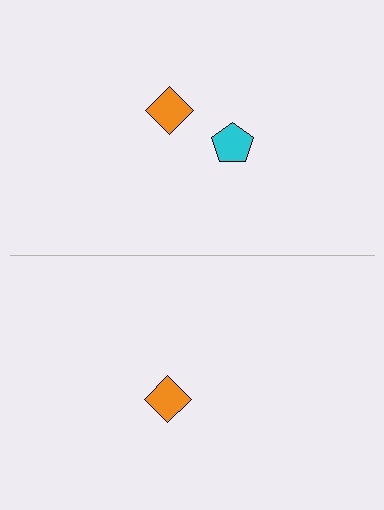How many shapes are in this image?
There are 3 shapes in this image.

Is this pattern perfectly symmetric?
No, the pattern is not perfectly symmetric. A cyan pentagon is missing from the bottom side.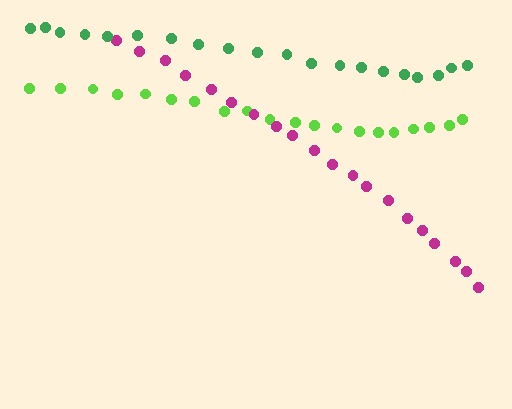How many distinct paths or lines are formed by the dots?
There are 3 distinct paths.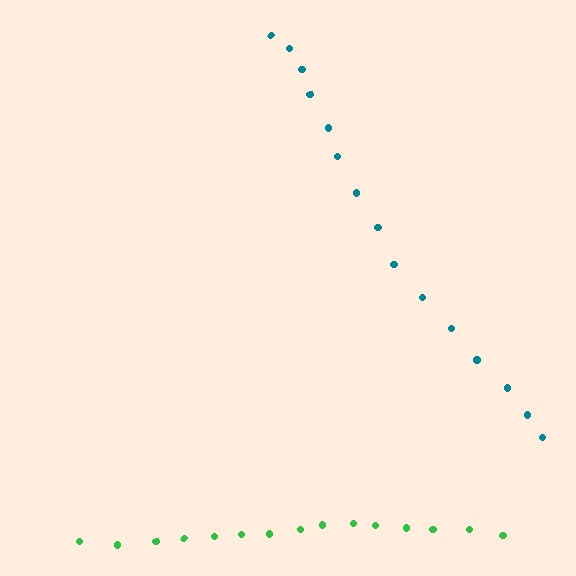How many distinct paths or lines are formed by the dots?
There are 2 distinct paths.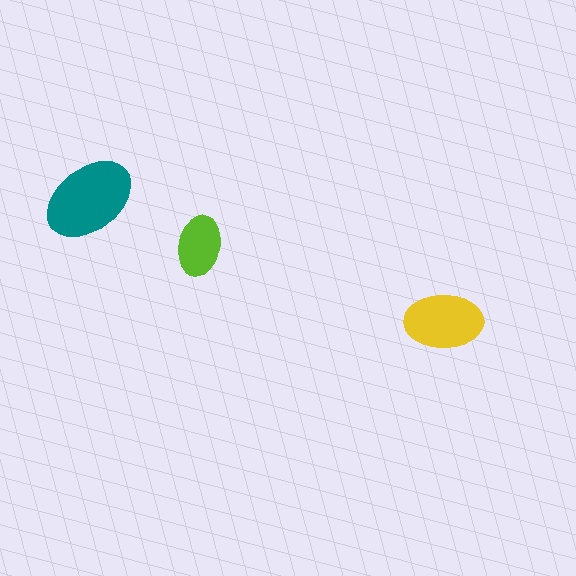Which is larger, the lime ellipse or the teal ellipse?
The teal one.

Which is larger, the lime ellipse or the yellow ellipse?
The yellow one.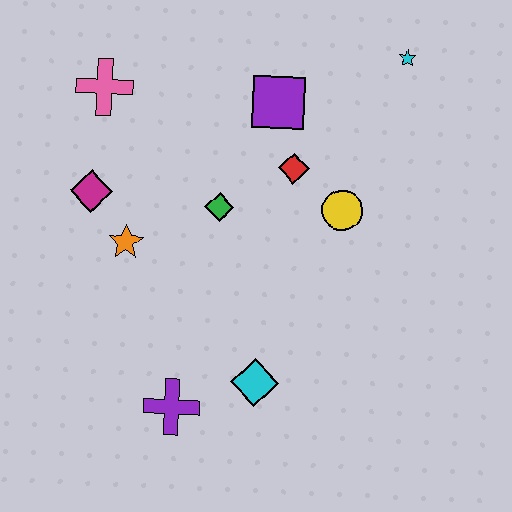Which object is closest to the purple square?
The red diamond is closest to the purple square.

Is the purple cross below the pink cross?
Yes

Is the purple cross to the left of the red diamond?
Yes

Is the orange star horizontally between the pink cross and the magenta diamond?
No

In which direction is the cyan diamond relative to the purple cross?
The cyan diamond is to the right of the purple cross.